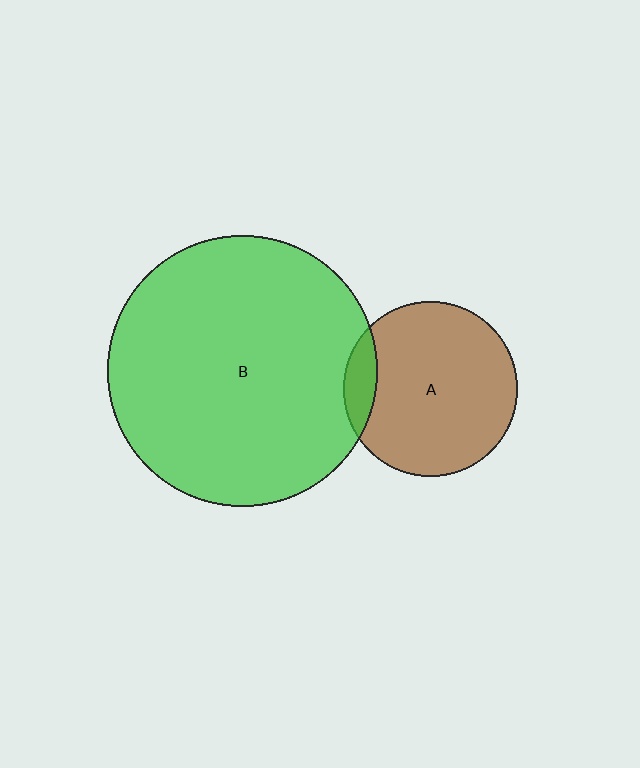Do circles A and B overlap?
Yes.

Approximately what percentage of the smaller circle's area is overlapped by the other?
Approximately 10%.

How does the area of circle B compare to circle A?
Approximately 2.4 times.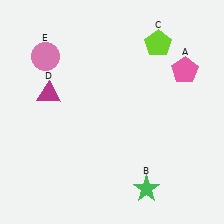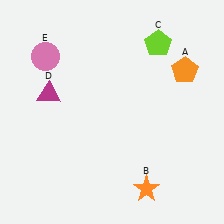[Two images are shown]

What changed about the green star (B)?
In Image 1, B is green. In Image 2, it changed to orange.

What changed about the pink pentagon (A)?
In Image 1, A is pink. In Image 2, it changed to orange.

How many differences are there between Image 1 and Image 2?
There are 2 differences between the two images.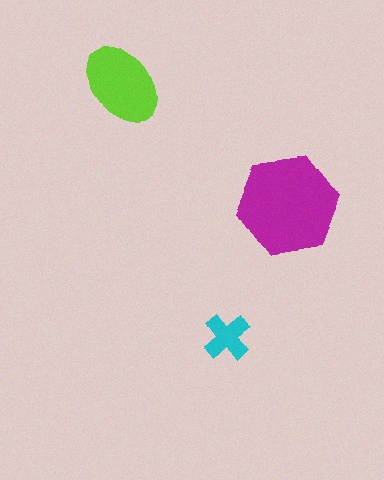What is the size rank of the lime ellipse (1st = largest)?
2nd.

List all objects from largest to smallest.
The magenta hexagon, the lime ellipse, the cyan cross.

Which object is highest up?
The lime ellipse is topmost.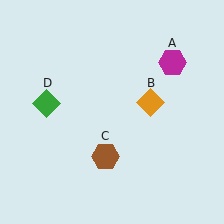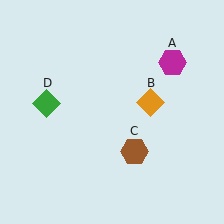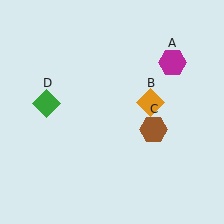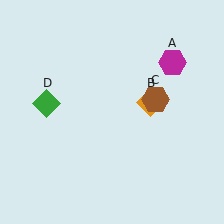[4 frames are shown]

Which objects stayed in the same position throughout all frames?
Magenta hexagon (object A) and orange diamond (object B) and green diamond (object D) remained stationary.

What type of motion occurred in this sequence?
The brown hexagon (object C) rotated counterclockwise around the center of the scene.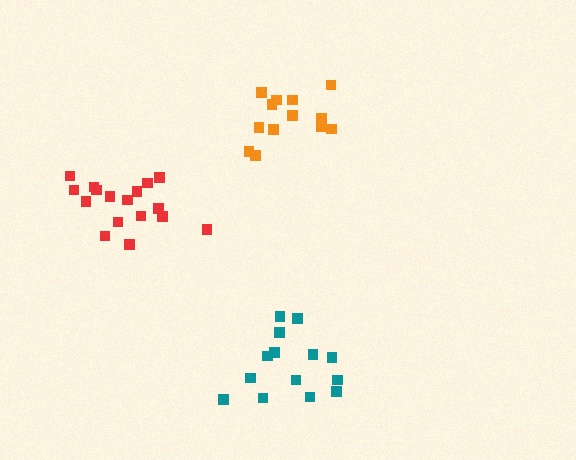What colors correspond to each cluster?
The clusters are colored: orange, red, teal.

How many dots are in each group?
Group 1: 13 dots, Group 2: 17 dots, Group 3: 14 dots (44 total).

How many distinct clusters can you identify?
There are 3 distinct clusters.